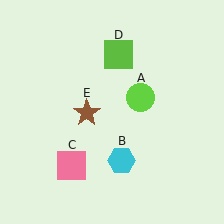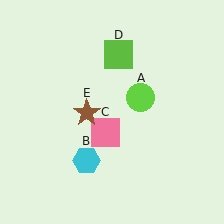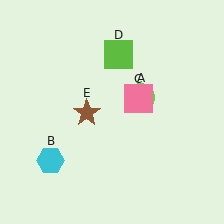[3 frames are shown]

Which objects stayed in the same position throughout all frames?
Lime circle (object A) and lime square (object D) and brown star (object E) remained stationary.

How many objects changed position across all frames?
2 objects changed position: cyan hexagon (object B), pink square (object C).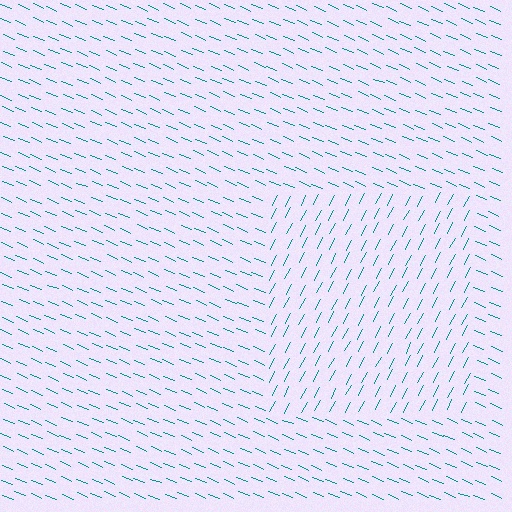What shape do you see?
I see a rectangle.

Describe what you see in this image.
The image is filled with small teal line segments. A rectangle region in the image has lines oriented differently from the surrounding lines, creating a visible texture boundary.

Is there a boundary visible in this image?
Yes, there is a texture boundary formed by a change in line orientation.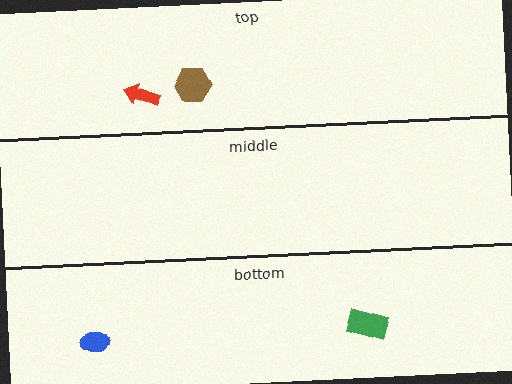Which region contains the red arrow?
The top region.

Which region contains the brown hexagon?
The top region.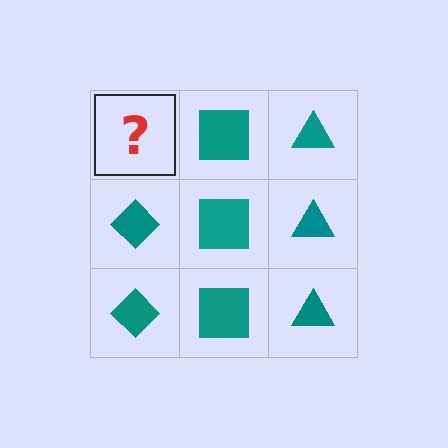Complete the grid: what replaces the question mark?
The question mark should be replaced with a teal diamond.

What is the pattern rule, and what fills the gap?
The rule is that each column has a consistent shape. The gap should be filled with a teal diamond.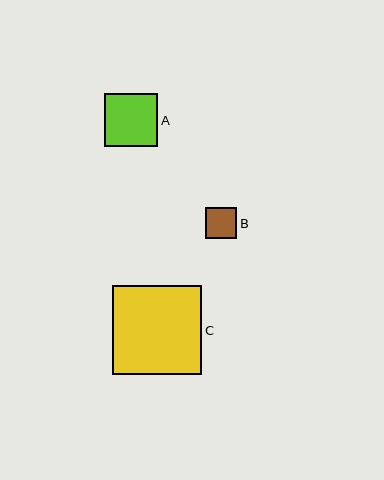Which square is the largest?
Square C is the largest with a size of approximately 89 pixels.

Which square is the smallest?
Square B is the smallest with a size of approximately 31 pixels.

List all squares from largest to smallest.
From largest to smallest: C, A, B.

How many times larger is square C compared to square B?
Square C is approximately 2.9 times the size of square B.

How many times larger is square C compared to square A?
Square C is approximately 1.7 times the size of square A.